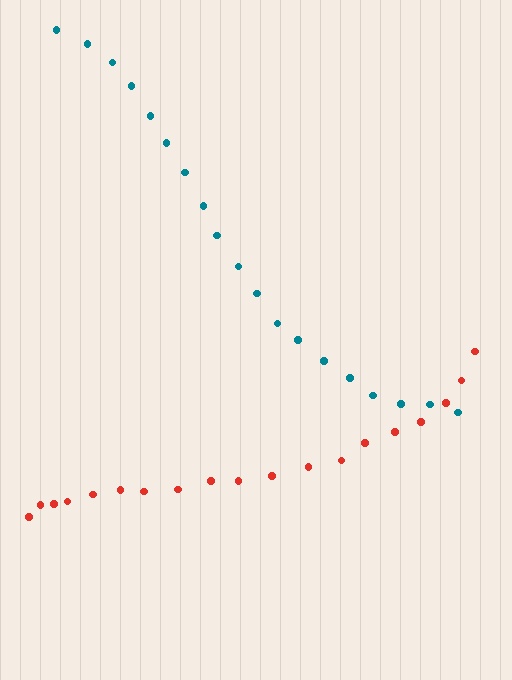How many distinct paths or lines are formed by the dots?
There are 2 distinct paths.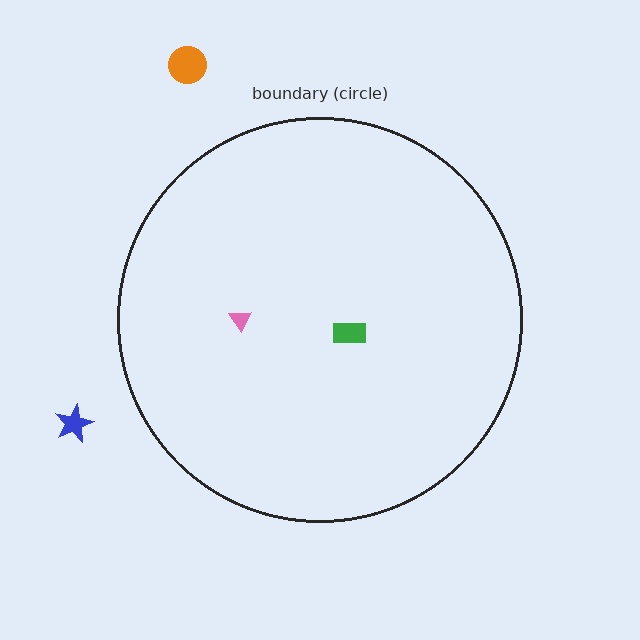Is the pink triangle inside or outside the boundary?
Inside.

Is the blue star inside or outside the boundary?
Outside.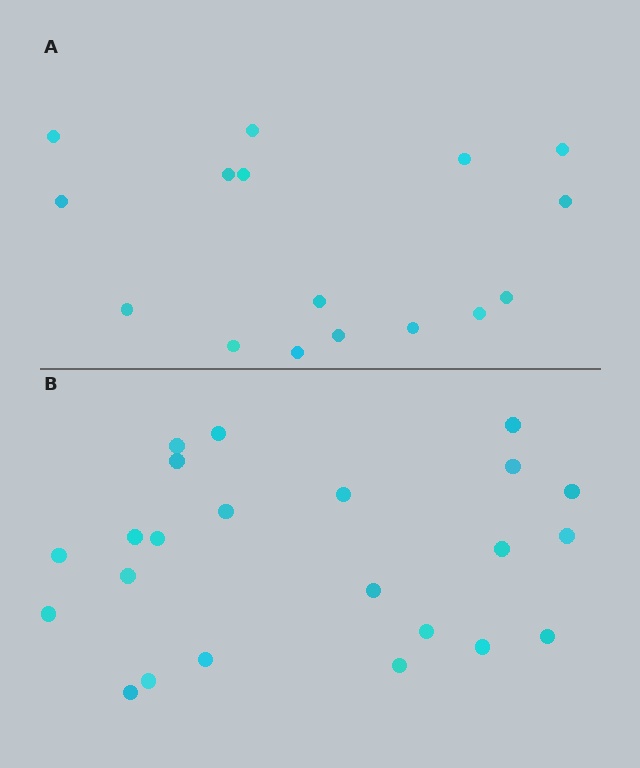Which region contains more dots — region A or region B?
Region B (the bottom region) has more dots.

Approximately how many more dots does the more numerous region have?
Region B has roughly 8 or so more dots than region A.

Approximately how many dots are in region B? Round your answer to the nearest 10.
About 20 dots. (The exact count is 23, which rounds to 20.)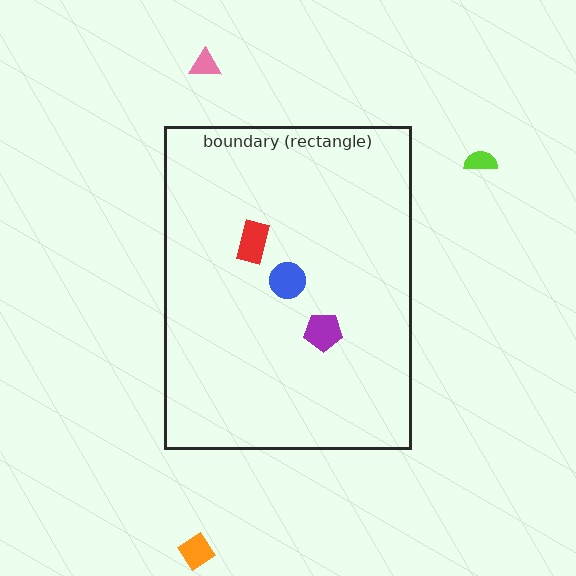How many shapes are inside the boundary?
3 inside, 3 outside.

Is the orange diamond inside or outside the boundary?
Outside.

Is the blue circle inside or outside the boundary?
Inside.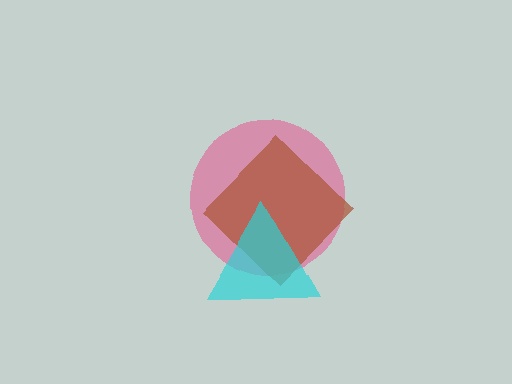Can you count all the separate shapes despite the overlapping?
Yes, there are 3 separate shapes.